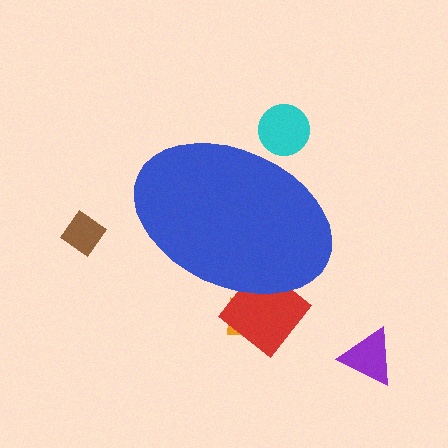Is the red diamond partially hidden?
Yes, the red diamond is partially hidden behind the blue ellipse.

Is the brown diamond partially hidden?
No, the brown diamond is fully visible.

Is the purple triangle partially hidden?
No, the purple triangle is fully visible.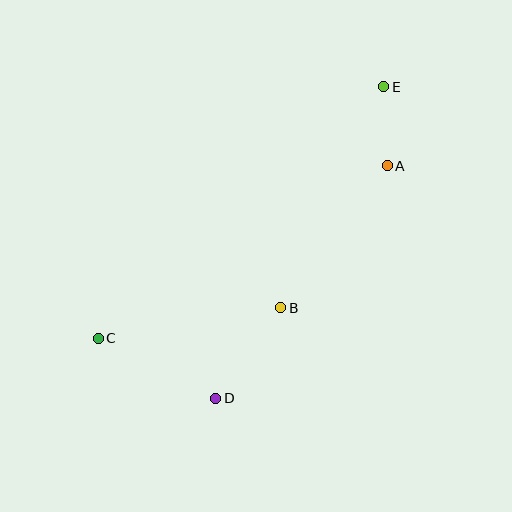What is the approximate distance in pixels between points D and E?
The distance between D and E is approximately 354 pixels.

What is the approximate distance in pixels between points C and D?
The distance between C and D is approximately 132 pixels.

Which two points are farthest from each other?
Points C and E are farthest from each other.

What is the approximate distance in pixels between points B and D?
The distance between B and D is approximately 112 pixels.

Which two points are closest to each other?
Points A and E are closest to each other.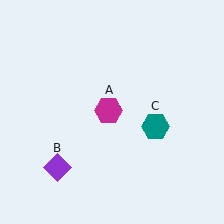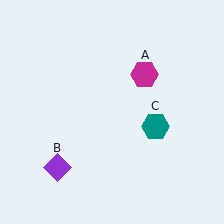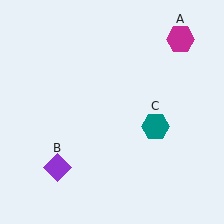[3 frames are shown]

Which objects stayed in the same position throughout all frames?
Purple diamond (object B) and teal hexagon (object C) remained stationary.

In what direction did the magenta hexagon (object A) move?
The magenta hexagon (object A) moved up and to the right.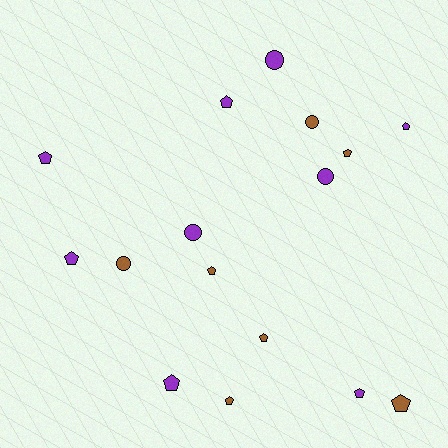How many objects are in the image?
There are 16 objects.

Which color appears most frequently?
Purple, with 9 objects.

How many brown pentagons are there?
There are 5 brown pentagons.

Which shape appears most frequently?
Pentagon, with 11 objects.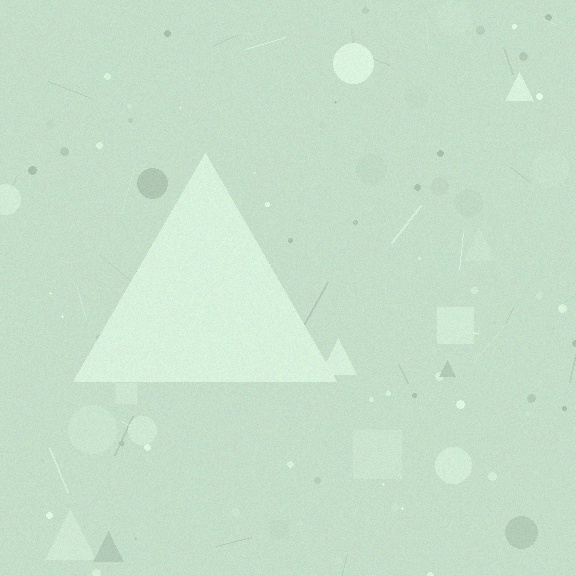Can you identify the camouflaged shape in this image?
The camouflaged shape is a triangle.